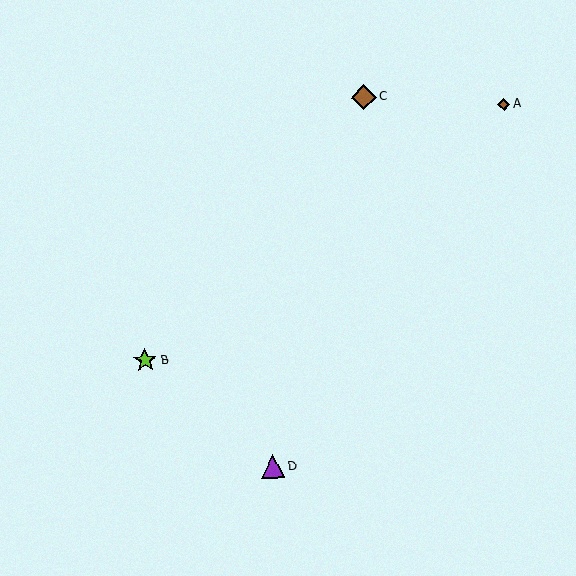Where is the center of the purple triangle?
The center of the purple triangle is at (273, 466).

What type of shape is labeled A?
Shape A is a brown diamond.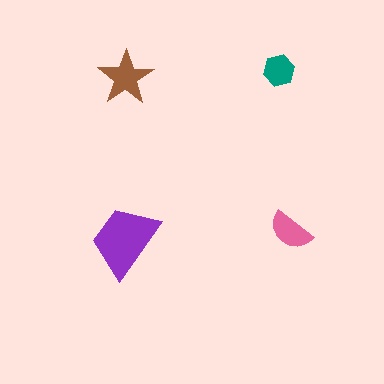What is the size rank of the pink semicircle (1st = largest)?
3rd.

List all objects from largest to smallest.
The purple trapezoid, the brown star, the pink semicircle, the teal hexagon.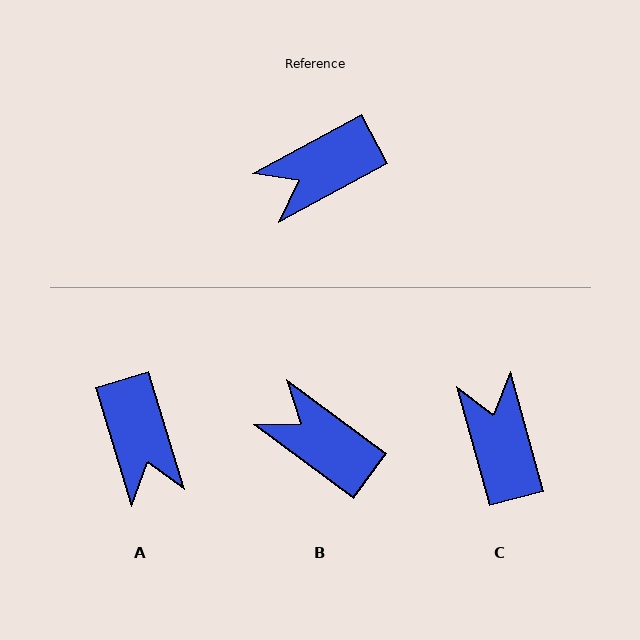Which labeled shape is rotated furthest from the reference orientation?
C, about 103 degrees away.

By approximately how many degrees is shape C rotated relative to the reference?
Approximately 103 degrees clockwise.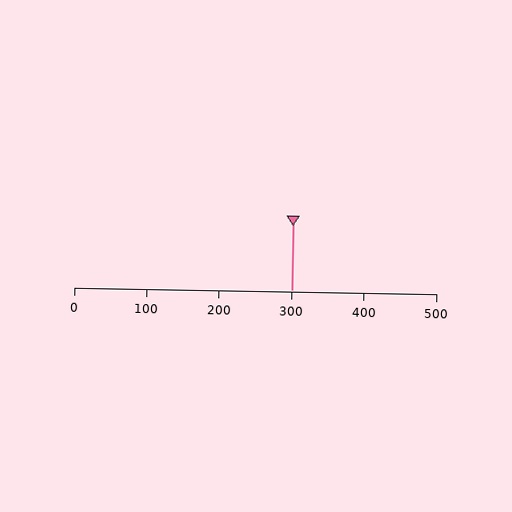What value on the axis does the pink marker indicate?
The marker indicates approximately 300.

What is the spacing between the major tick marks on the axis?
The major ticks are spaced 100 apart.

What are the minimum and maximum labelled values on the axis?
The axis runs from 0 to 500.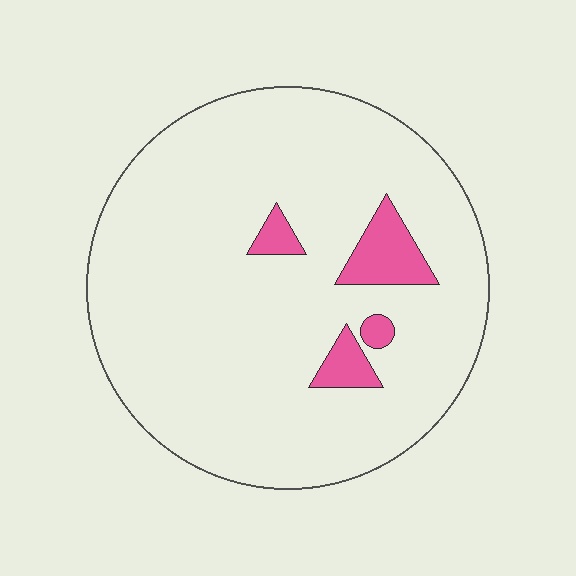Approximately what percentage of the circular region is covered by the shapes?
Approximately 10%.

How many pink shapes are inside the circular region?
4.